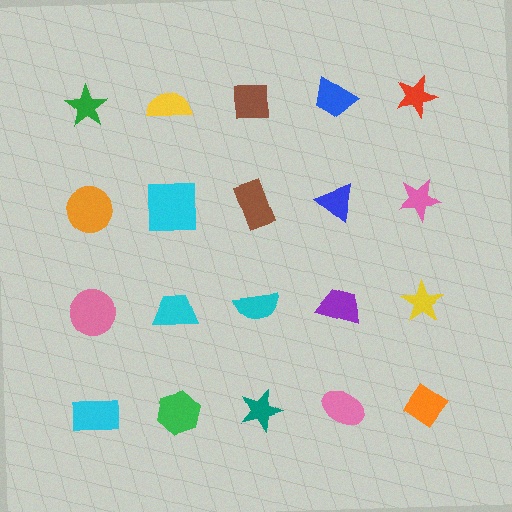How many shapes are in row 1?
5 shapes.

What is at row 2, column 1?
An orange circle.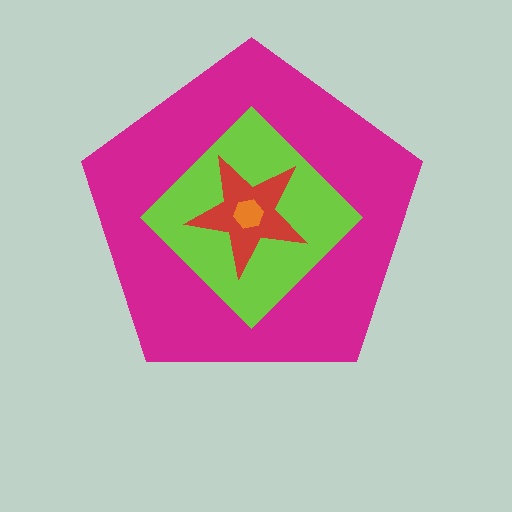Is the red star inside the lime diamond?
Yes.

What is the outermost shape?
The magenta pentagon.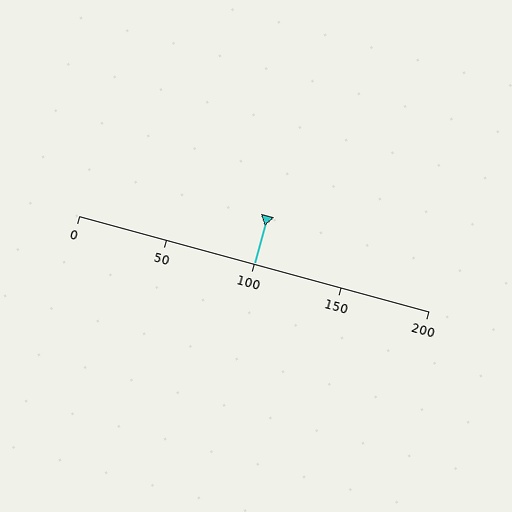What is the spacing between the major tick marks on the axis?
The major ticks are spaced 50 apart.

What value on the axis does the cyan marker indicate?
The marker indicates approximately 100.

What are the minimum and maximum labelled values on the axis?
The axis runs from 0 to 200.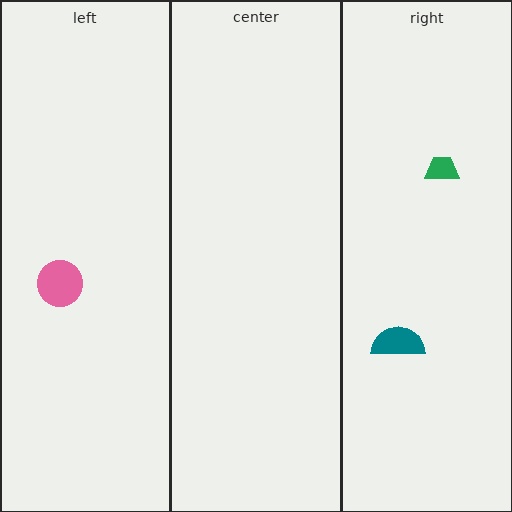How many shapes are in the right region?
2.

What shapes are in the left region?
The pink circle.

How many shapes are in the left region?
1.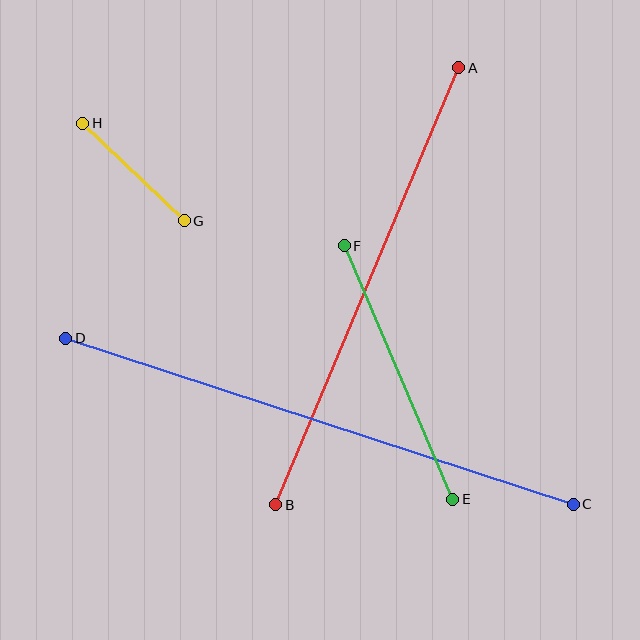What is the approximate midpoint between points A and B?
The midpoint is at approximately (367, 286) pixels.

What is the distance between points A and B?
The distance is approximately 474 pixels.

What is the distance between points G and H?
The distance is approximately 141 pixels.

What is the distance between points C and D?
The distance is approximately 534 pixels.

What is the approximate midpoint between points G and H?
The midpoint is at approximately (134, 172) pixels.